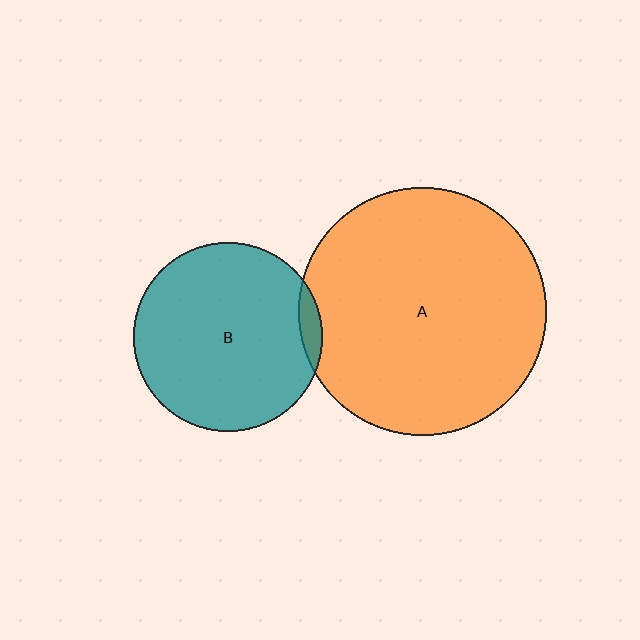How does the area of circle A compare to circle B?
Approximately 1.7 times.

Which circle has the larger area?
Circle A (orange).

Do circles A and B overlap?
Yes.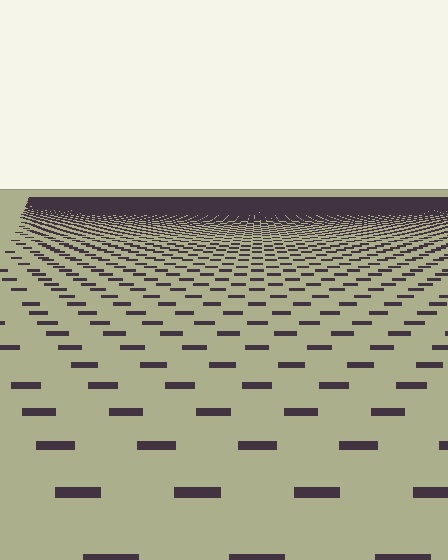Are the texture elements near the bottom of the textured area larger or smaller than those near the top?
Larger. Near the bottom, elements are closer to the viewer and appear at a bigger on-screen size.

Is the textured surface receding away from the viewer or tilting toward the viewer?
The surface is receding away from the viewer. Texture elements get smaller and denser toward the top.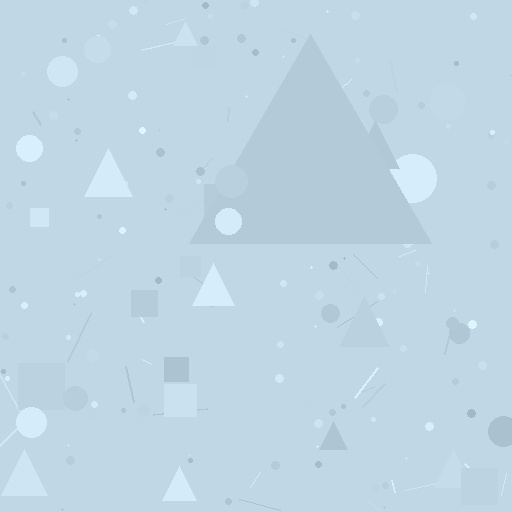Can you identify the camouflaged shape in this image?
The camouflaged shape is a triangle.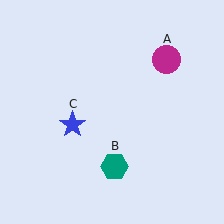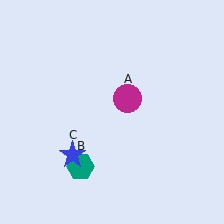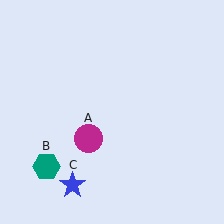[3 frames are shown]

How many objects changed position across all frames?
3 objects changed position: magenta circle (object A), teal hexagon (object B), blue star (object C).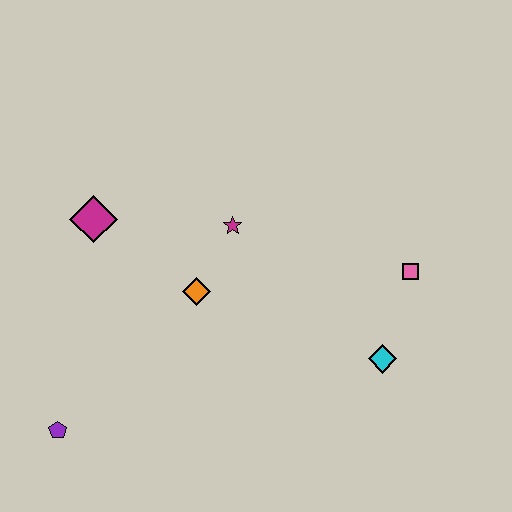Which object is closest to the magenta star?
The orange diamond is closest to the magenta star.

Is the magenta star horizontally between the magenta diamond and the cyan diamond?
Yes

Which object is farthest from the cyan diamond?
The purple pentagon is farthest from the cyan diamond.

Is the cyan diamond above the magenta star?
No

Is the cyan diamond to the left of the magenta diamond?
No